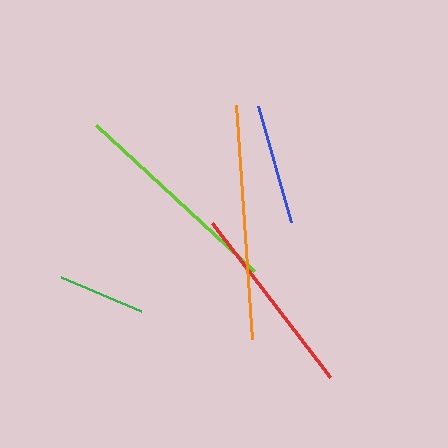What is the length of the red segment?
The red segment is approximately 194 pixels long.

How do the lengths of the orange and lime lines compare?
The orange and lime lines are approximately the same length.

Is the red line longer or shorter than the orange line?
The orange line is longer than the red line.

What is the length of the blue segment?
The blue segment is approximately 120 pixels long.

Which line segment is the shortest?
The green line is the shortest at approximately 87 pixels.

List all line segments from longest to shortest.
From longest to shortest: orange, lime, red, blue, green.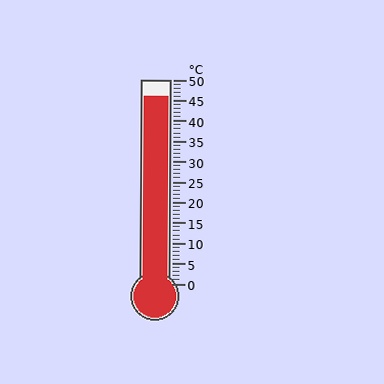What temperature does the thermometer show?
The thermometer shows approximately 46°C.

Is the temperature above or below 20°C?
The temperature is above 20°C.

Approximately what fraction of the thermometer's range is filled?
The thermometer is filled to approximately 90% of its range.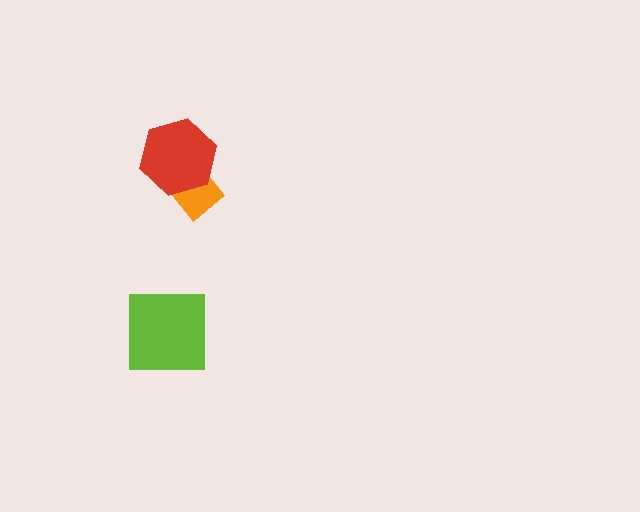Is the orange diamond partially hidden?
Yes, it is partially covered by another shape.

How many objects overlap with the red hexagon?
1 object overlaps with the red hexagon.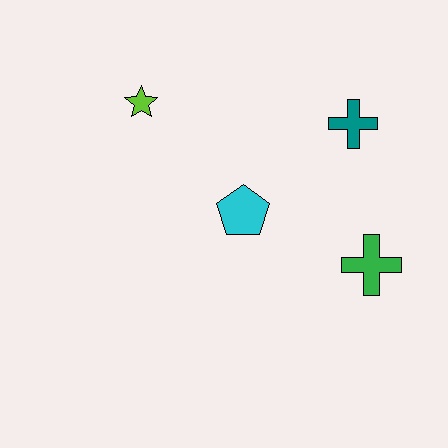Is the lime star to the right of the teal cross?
No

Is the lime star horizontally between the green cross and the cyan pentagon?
No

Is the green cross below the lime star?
Yes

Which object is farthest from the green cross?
The lime star is farthest from the green cross.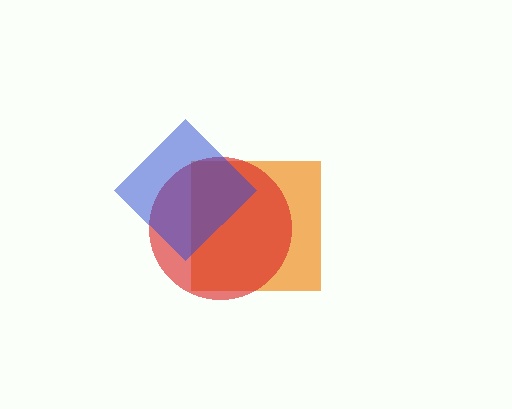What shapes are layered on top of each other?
The layered shapes are: an orange square, a red circle, a blue diamond.